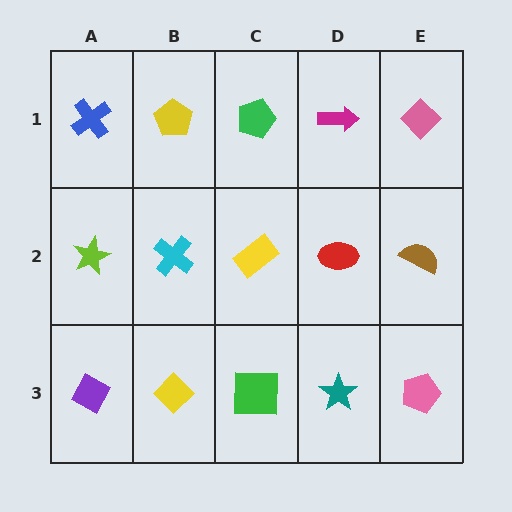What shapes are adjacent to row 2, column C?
A green pentagon (row 1, column C), a green square (row 3, column C), a cyan cross (row 2, column B), a red ellipse (row 2, column D).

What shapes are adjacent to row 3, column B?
A cyan cross (row 2, column B), a purple diamond (row 3, column A), a green square (row 3, column C).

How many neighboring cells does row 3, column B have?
3.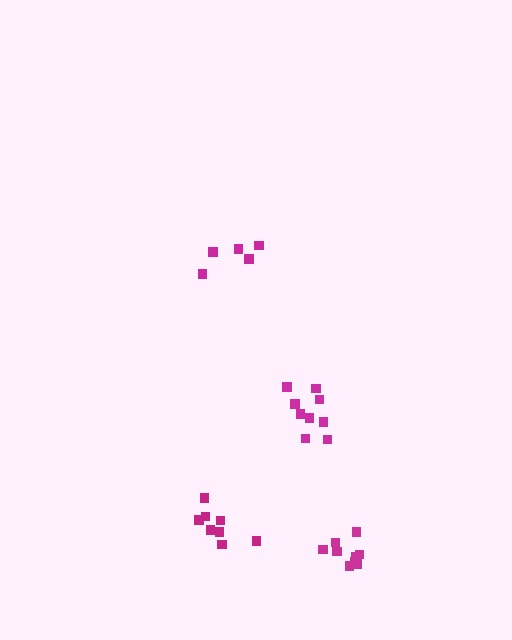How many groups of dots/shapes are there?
There are 4 groups.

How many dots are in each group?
Group 1: 5 dots, Group 2: 9 dots, Group 3: 9 dots, Group 4: 9 dots (32 total).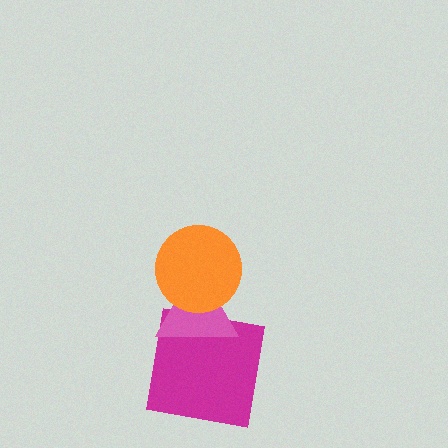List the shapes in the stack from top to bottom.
From top to bottom: the orange circle, the pink triangle, the magenta square.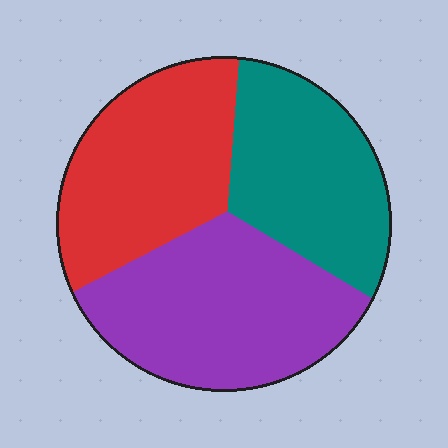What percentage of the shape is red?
Red covers roughly 30% of the shape.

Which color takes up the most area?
Purple, at roughly 40%.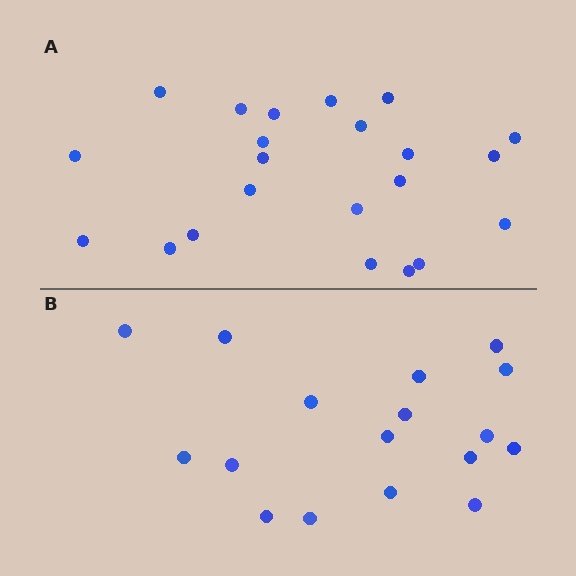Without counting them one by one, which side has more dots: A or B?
Region A (the top region) has more dots.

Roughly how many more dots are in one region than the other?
Region A has about 5 more dots than region B.